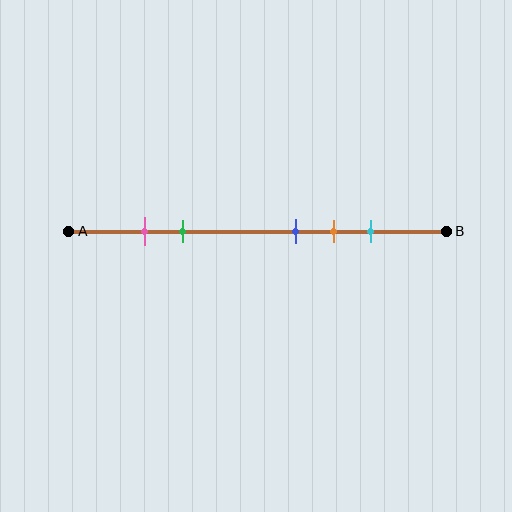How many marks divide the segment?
There are 5 marks dividing the segment.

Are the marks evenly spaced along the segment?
No, the marks are not evenly spaced.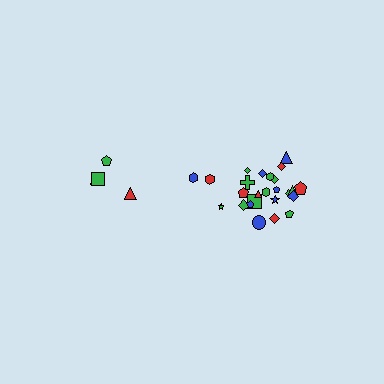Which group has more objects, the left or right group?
The right group.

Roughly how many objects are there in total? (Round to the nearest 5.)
Roughly 30 objects in total.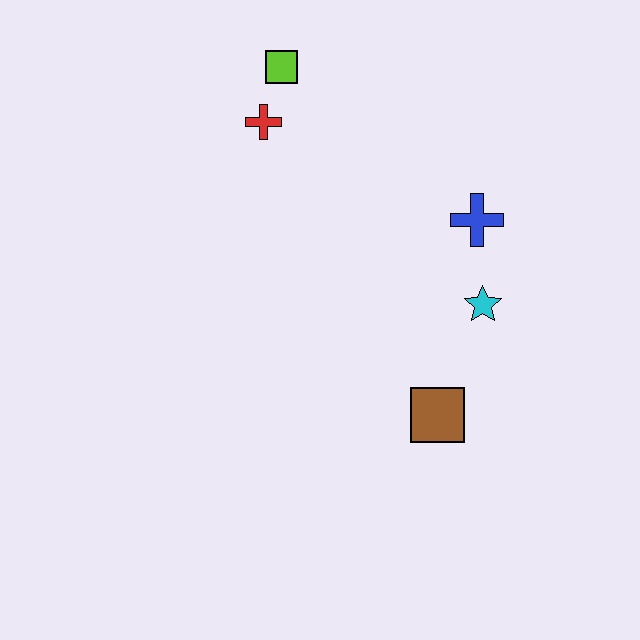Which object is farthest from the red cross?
The brown square is farthest from the red cross.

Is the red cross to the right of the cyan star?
No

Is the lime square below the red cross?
No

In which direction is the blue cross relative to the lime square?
The blue cross is to the right of the lime square.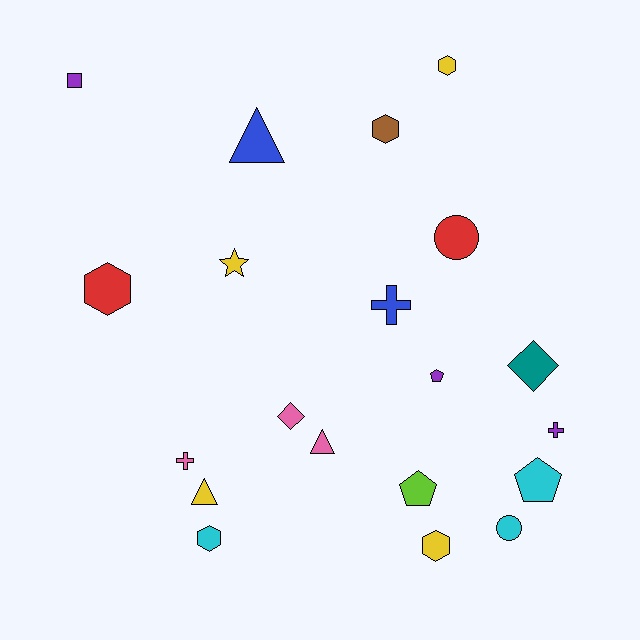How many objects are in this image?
There are 20 objects.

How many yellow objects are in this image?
There are 4 yellow objects.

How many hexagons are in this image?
There are 5 hexagons.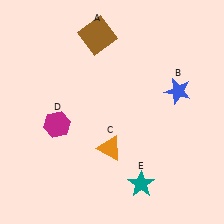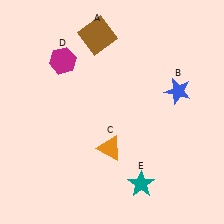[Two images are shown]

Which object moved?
The magenta hexagon (D) moved up.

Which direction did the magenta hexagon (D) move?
The magenta hexagon (D) moved up.